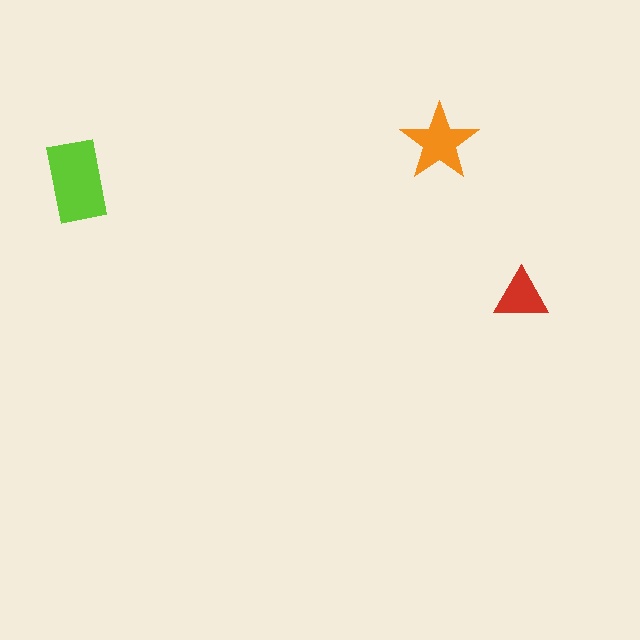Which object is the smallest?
The red triangle.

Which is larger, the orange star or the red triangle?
The orange star.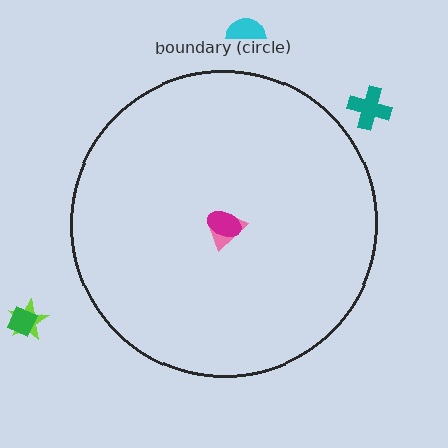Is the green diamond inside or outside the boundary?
Outside.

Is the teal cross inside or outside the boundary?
Outside.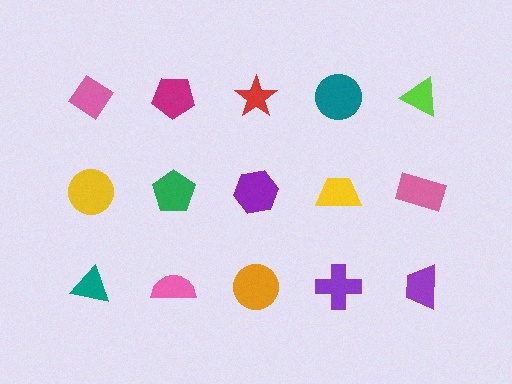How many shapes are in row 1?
5 shapes.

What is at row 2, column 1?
A yellow circle.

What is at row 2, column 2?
A green pentagon.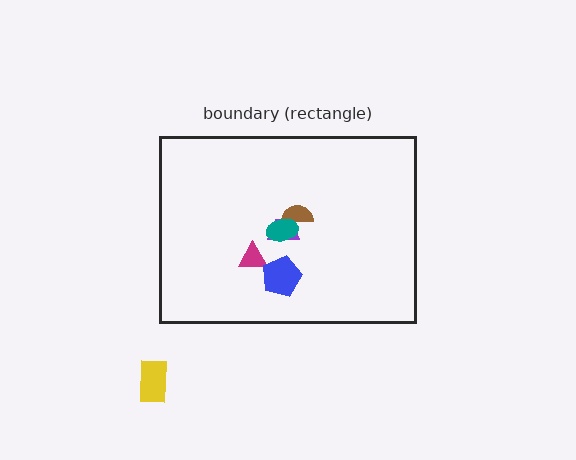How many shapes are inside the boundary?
5 inside, 1 outside.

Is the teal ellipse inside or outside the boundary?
Inside.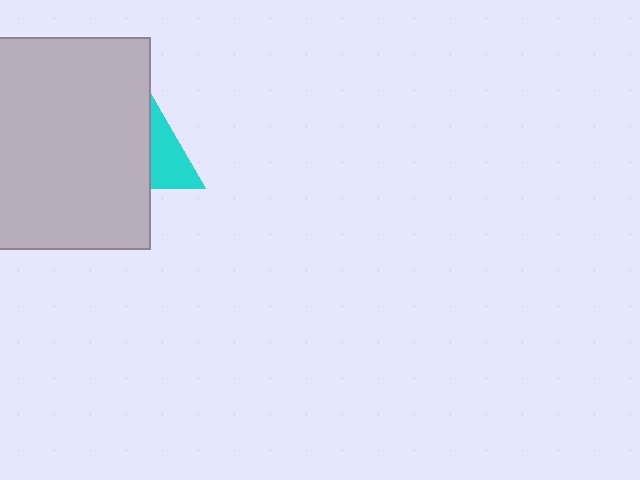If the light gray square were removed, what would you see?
You would see the complete cyan triangle.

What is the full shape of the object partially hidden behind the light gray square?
The partially hidden object is a cyan triangle.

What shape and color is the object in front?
The object in front is a light gray square.